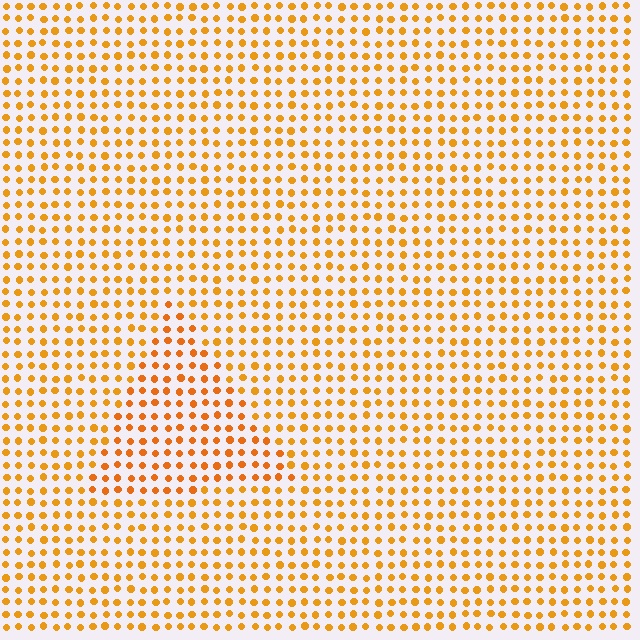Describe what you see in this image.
The image is filled with small orange elements in a uniform arrangement. A triangle-shaped region is visible where the elements are tinted to a slightly different hue, forming a subtle color boundary.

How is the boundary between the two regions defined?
The boundary is defined purely by a slight shift in hue (about 13 degrees). Spacing, size, and orientation are identical on both sides.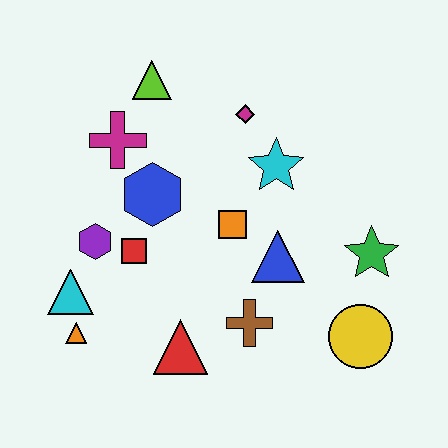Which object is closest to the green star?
The yellow circle is closest to the green star.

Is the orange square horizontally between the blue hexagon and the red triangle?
No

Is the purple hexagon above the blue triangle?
Yes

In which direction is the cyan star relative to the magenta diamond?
The cyan star is below the magenta diamond.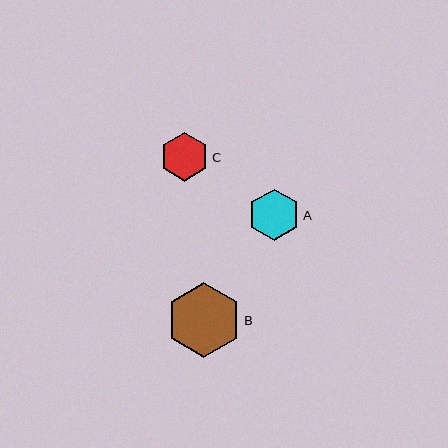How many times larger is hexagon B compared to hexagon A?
Hexagon B is approximately 1.5 times the size of hexagon A.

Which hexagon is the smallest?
Hexagon C is the smallest with a size of approximately 49 pixels.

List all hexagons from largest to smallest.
From largest to smallest: B, A, C.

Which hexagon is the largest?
Hexagon B is the largest with a size of approximately 75 pixels.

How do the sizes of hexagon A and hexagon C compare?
Hexagon A and hexagon C are approximately the same size.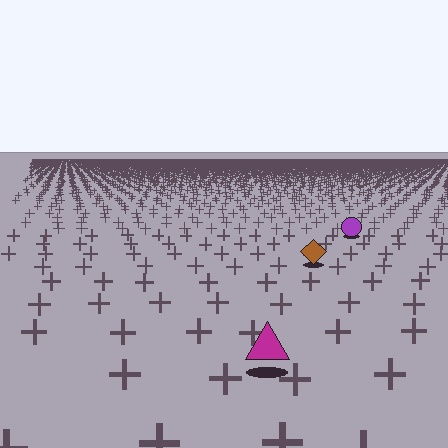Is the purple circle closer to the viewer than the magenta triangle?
No. The magenta triangle is closer — you can tell from the texture gradient: the ground texture is coarser near it.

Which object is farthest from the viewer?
The purple circle is farthest from the viewer. It appears smaller and the ground texture around it is denser.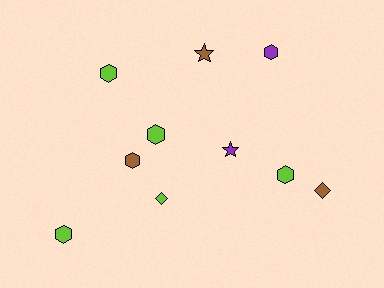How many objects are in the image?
There are 10 objects.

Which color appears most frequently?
Lime, with 5 objects.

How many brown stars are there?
There is 1 brown star.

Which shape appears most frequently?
Hexagon, with 6 objects.